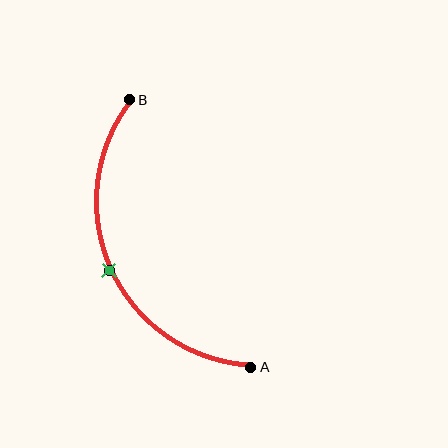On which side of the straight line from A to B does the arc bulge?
The arc bulges to the left of the straight line connecting A and B.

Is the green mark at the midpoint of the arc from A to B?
Yes. The green mark lies on the arc at equal arc-length from both A and B — it is the arc midpoint.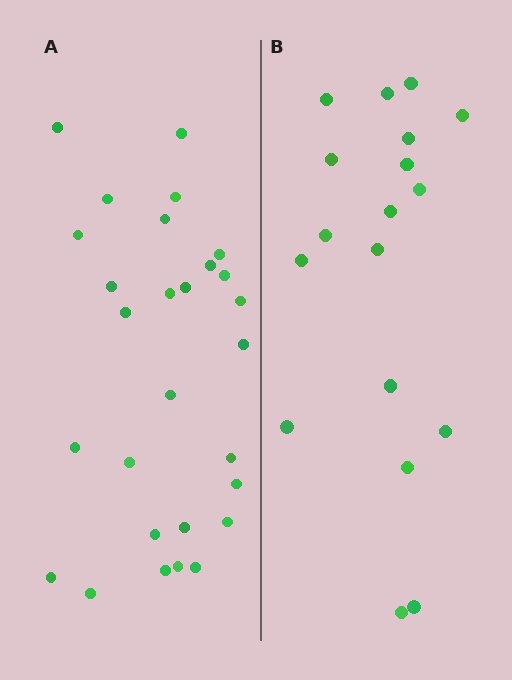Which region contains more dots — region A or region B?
Region A (the left region) has more dots.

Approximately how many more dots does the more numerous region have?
Region A has roughly 10 or so more dots than region B.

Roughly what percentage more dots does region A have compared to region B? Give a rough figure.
About 55% more.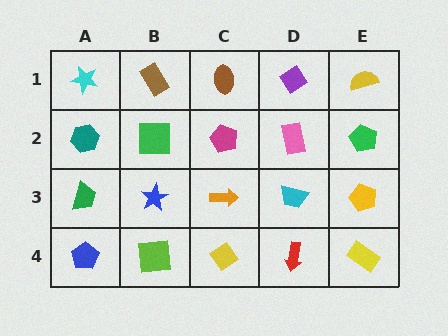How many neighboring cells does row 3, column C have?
4.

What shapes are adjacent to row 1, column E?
A green pentagon (row 2, column E), a purple diamond (row 1, column D).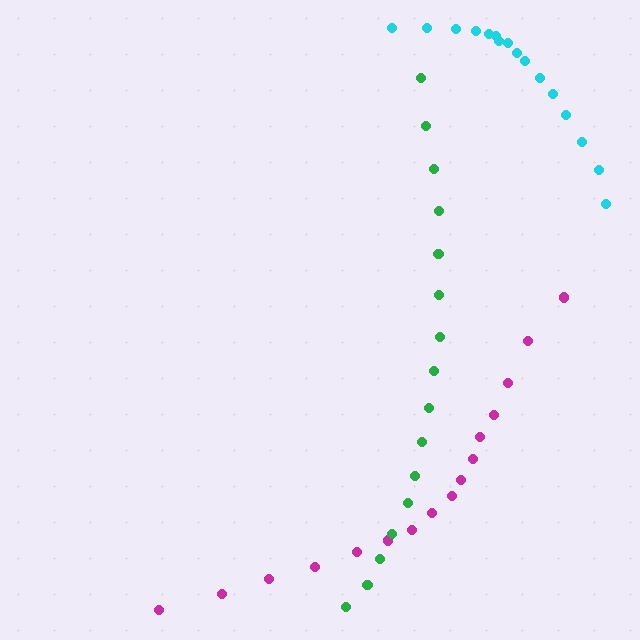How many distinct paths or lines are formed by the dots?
There are 3 distinct paths.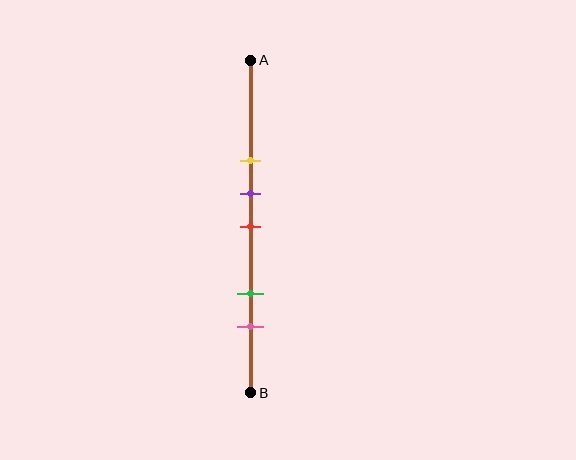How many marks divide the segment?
There are 5 marks dividing the segment.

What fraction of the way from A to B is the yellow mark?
The yellow mark is approximately 30% (0.3) of the way from A to B.